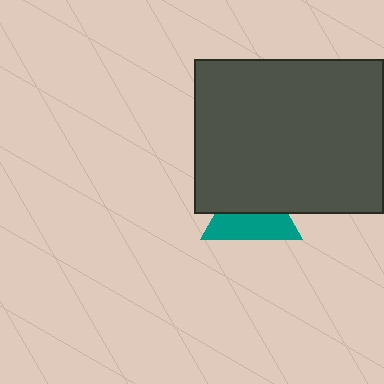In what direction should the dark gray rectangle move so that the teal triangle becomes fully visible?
The dark gray rectangle should move up. That is the shortest direction to clear the overlap and leave the teal triangle fully visible.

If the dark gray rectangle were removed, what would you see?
You would see the complete teal triangle.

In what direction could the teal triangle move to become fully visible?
The teal triangle could move down. That would shift it out from behind the dark gray rectangle entirely.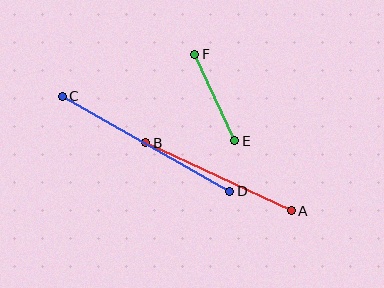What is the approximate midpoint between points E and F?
The midpoint is at approximately (215, 97) pixels.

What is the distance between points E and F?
The distance is approximately 95 pixels.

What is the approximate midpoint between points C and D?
The midpoint is at approximately (146, 144) pixels.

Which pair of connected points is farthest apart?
Points C and D are farthest apart.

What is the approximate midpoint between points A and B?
The midpoint is at approximately (219, 177) pixels.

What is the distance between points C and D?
The distance is approximately 193 pixels.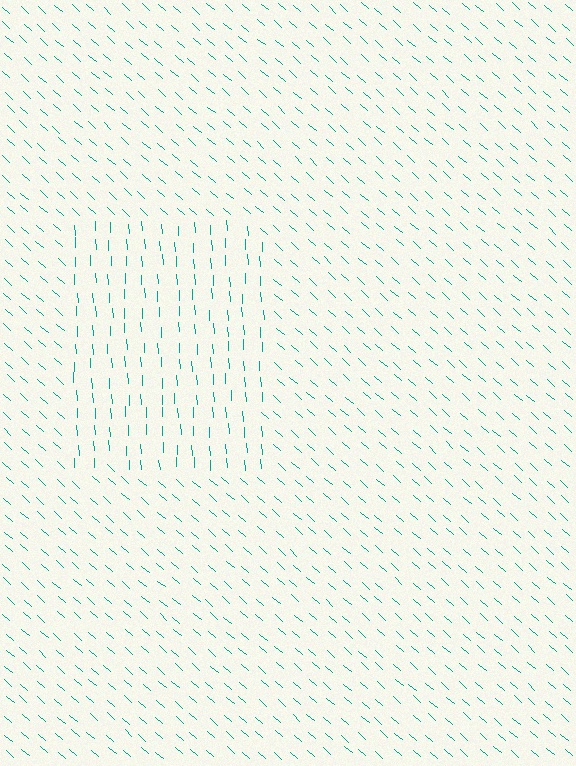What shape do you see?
I see a rectangle.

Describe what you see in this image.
The image is filled with small teal line segments. A rectangle region in the image has lines oriented differently from the surrounding lines, creating a visible texture boundary.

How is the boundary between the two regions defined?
The boundary is defined purely by a change in line orientation (approximately 45 degrees difference). All lines are the same color and thickness.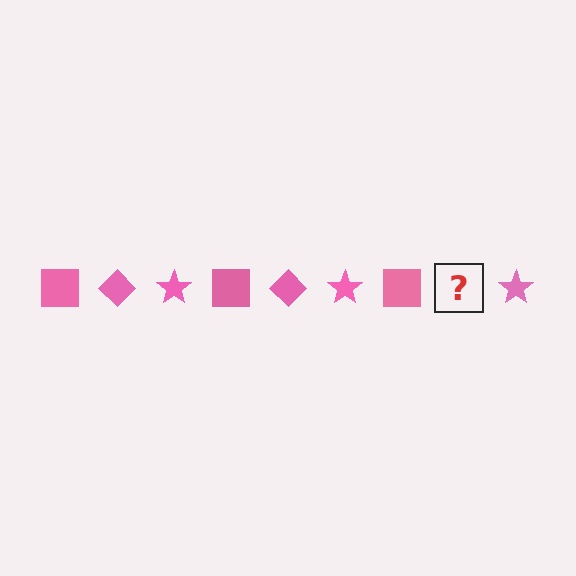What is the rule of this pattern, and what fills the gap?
The rule is that the pattern cycles through square, diamond, star shapes in pink. The gap should be filled with a pink diamond.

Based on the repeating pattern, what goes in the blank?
The blank should be a pink diamond.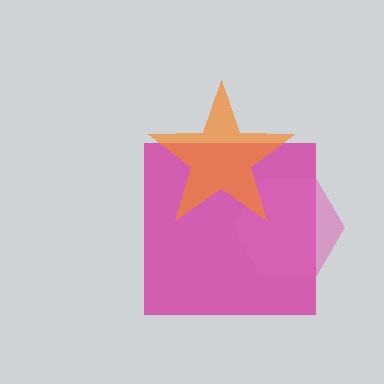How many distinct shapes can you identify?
There are 3 distinct shapes: a magenta square, a pink hexagon, an orange star.